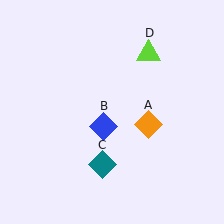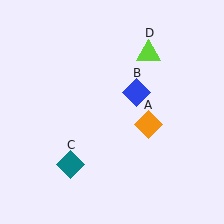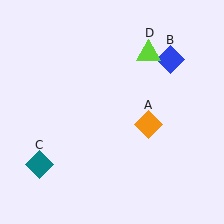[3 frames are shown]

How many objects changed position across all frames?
2 objects changed position: blue diamond (object B), teal diamond (object C).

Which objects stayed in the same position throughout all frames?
Orange diamond (object A) and lime triangle (object D) remained stationary.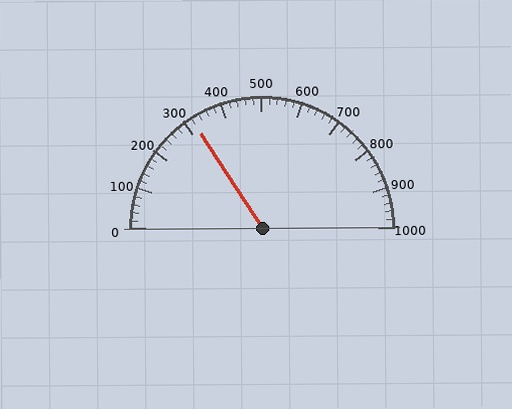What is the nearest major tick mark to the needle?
The nearest major tick mark is 300.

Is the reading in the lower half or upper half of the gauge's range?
The reading is in the lower half of the range (0 to 1000).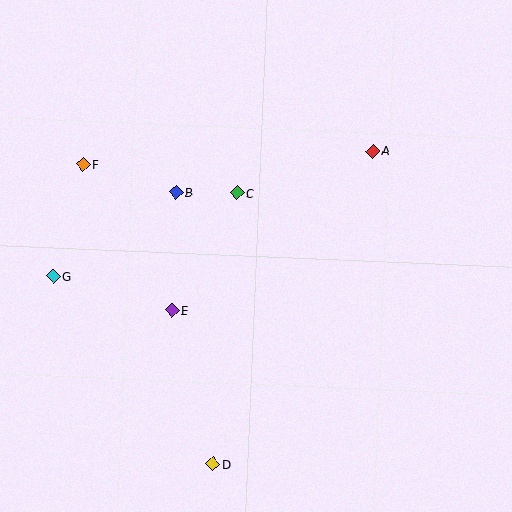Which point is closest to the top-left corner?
Point F is closest to the top-left corner.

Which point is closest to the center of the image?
Point C at (237, 193) is closest to the center.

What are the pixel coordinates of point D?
Point D is at (213, 464).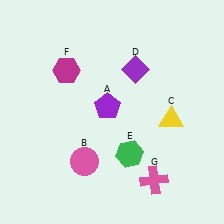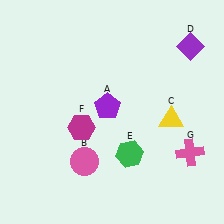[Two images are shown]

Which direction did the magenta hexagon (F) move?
The magenta hexagon (F) moved down.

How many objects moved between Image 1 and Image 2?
3 objects moved between the two images.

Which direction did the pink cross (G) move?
The pink cross (G) moved right.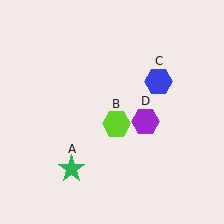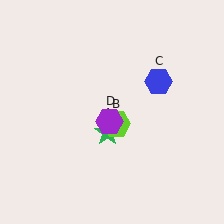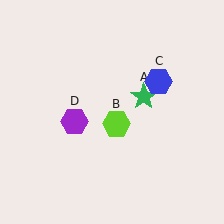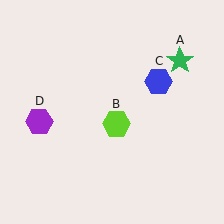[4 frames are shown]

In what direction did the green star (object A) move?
The green star (object A) moved up and to the right.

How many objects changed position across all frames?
2 objects changed position: green star (object A), purple hexagon (object D).